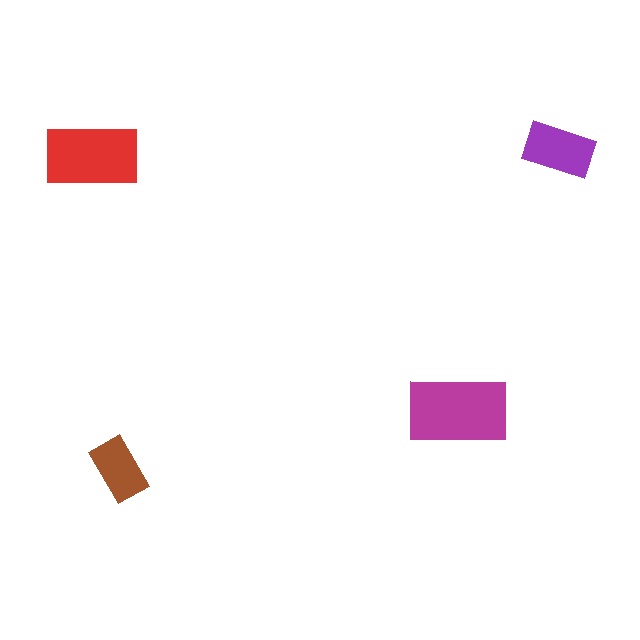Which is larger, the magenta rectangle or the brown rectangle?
The magenta one.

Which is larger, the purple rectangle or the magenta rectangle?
The magenta one.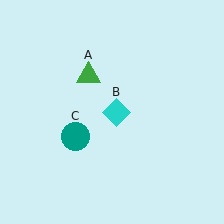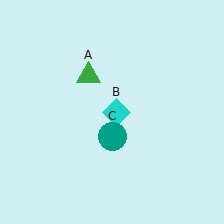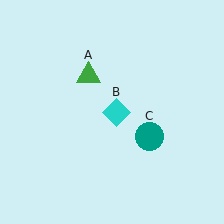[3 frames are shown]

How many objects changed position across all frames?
1 object changed position: teal circle (object C).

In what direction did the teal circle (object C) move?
The teal circle (object C) moved right.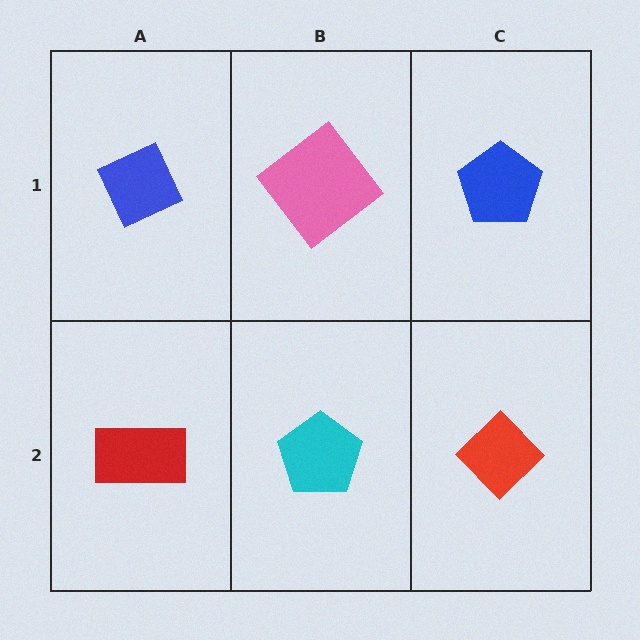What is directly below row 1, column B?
A cyan pentagon.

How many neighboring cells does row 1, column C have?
2.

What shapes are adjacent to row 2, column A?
A blue diamond (row 1, column A), a cyan pentagon (row 2, column B).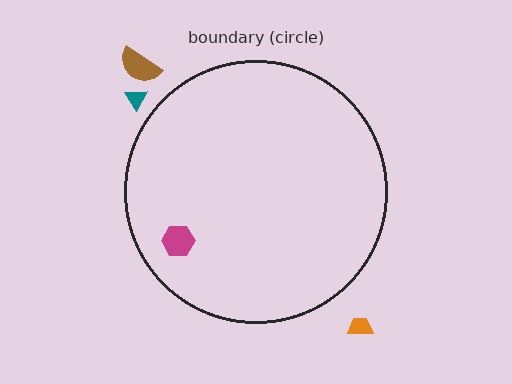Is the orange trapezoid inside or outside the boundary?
Outside.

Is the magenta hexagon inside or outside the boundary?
Inside.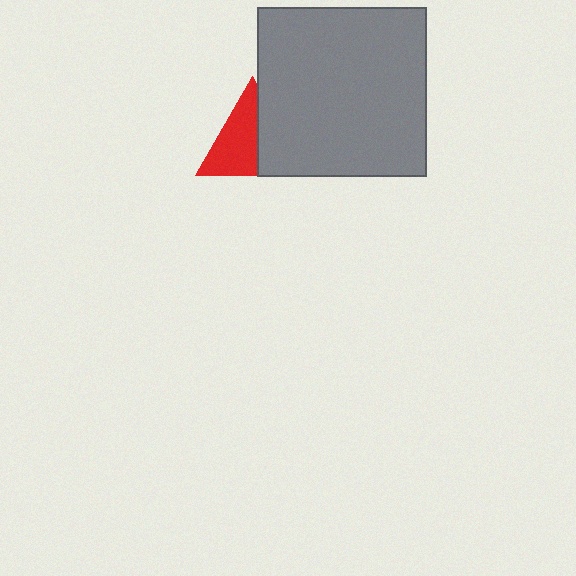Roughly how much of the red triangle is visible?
About half of it is visible (roughly 58%).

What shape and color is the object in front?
The object in front is a gray square.